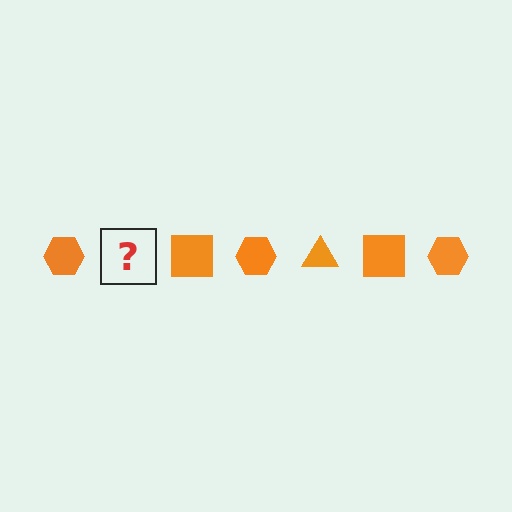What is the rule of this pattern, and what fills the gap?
The rule is that the pattern cycles through hexagon, triangle, square shapes in orange. The gap should be filled with an orange triangle.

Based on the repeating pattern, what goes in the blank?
The blank should be an orange triangle.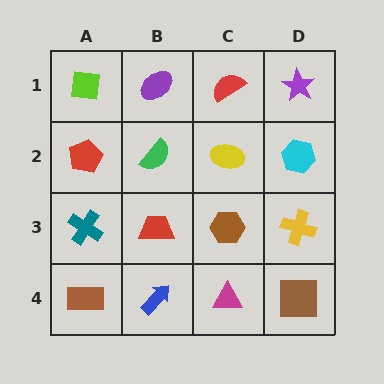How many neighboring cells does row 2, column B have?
4.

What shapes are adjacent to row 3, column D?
A cyan hexagon (row 2, column D), a brown square (row 4, column D), a brown hexagon (row 3, column C).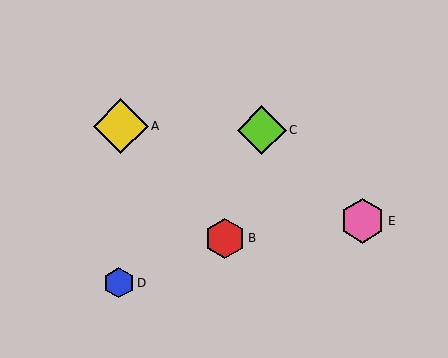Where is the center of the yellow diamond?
The center of the yellow diamond is at (121, 126).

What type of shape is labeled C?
Shape C is a lime diamond.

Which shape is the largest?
The yellow diamond (labeled A) is the largest.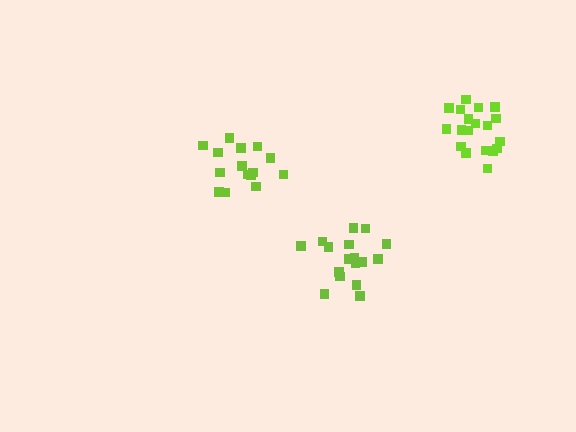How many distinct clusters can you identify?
There are 3 distinct clusters.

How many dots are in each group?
Group 1: 19 dots, Group 2: 15 dots, Group 3: 17 dots (51 total).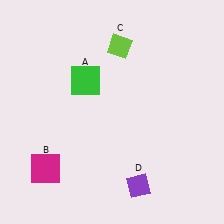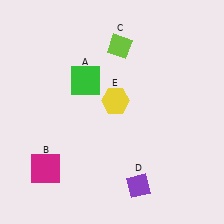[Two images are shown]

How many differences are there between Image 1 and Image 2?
There is 1 difference between the two images.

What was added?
A yellow hexagon (E) was added in Image 2.